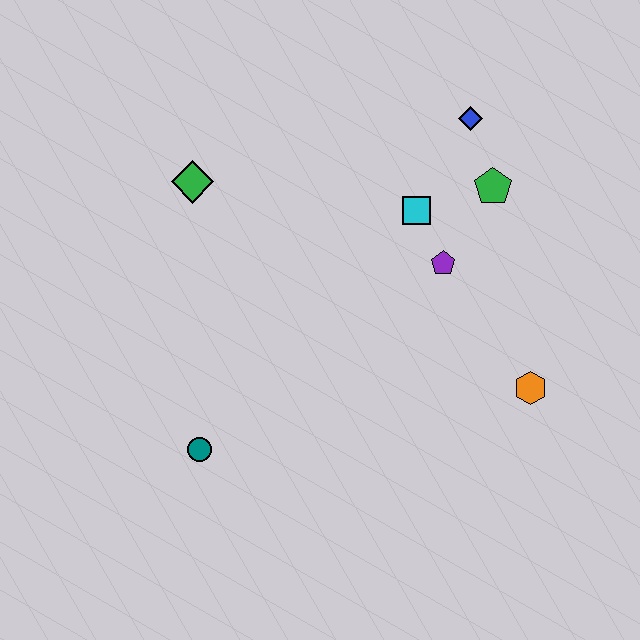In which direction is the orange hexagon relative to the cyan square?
The orange hexagon is below the cyan square.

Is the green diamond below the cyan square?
No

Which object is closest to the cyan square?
The purple pentagon is closest to the cyan square.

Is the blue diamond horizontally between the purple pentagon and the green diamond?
No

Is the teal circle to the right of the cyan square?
No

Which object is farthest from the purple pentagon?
The teal circle is farthest from the purple pentagon.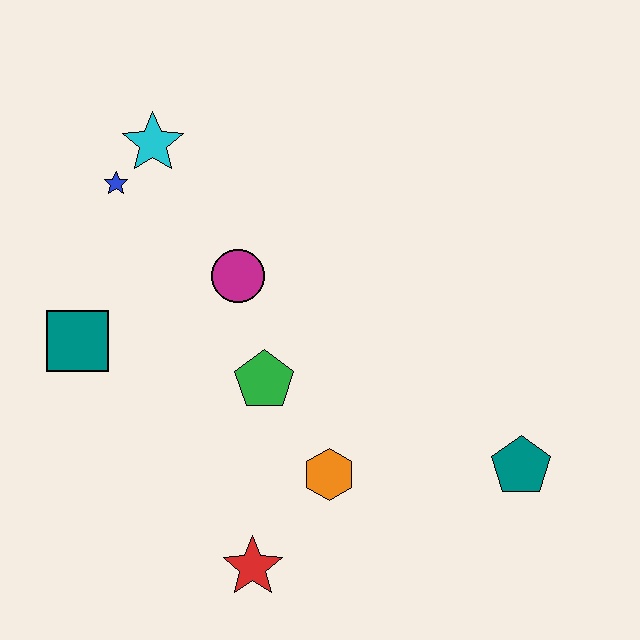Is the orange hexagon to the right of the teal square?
Yes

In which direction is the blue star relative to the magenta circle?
The blue star is to the left of the magenta circle.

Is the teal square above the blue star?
No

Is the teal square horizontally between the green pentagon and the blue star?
No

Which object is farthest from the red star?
The cyan star is farthest from the red star.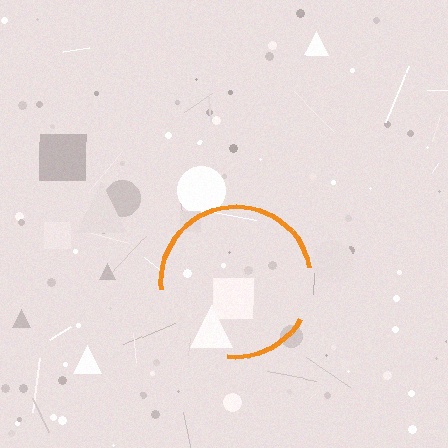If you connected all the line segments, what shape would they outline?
They would outline a circle.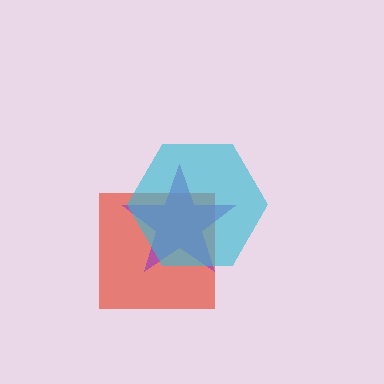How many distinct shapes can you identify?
There are 3 distinct shapes: a red square, a purple star, a cyan hexagon.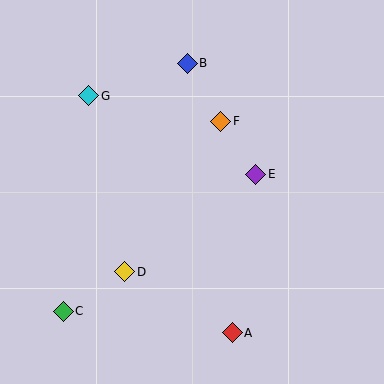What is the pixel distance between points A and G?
The distance between A and G is 277 pixels.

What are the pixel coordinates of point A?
Point A is at (232, 333).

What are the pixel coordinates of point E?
Point E is at (256, 174).